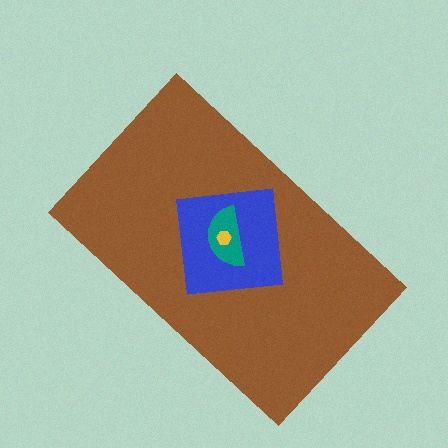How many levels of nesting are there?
4.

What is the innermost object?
The yellow hexagon.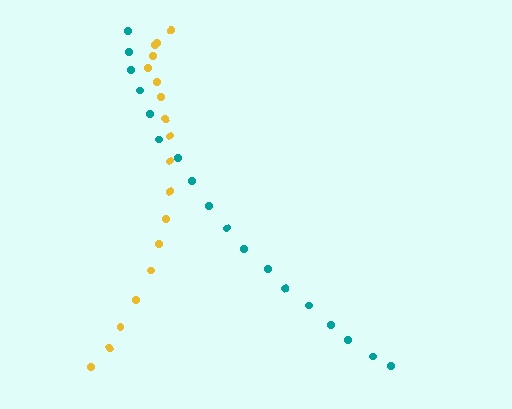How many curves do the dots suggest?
There are 2 distinct paths.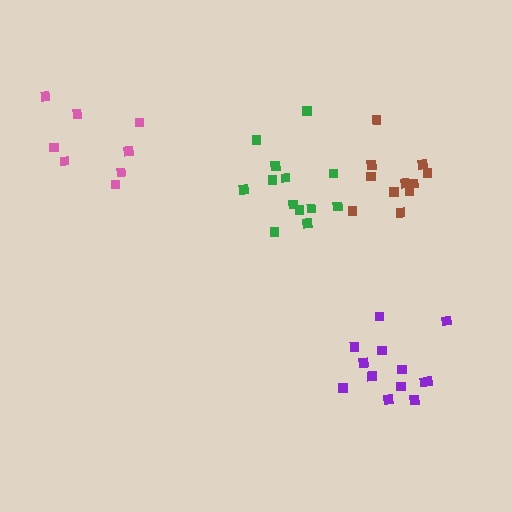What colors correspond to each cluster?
The clusters are colored: brown, pink, green, purple.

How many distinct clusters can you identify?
There are 4 distinct clusters.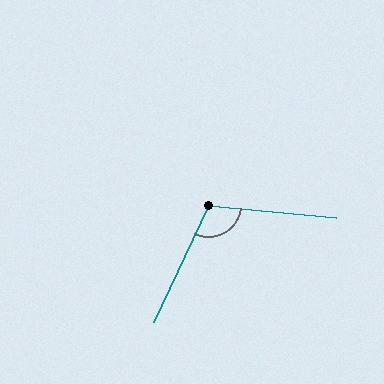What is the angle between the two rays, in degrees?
Approximately 110 degrees.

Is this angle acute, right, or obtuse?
It is obtuse.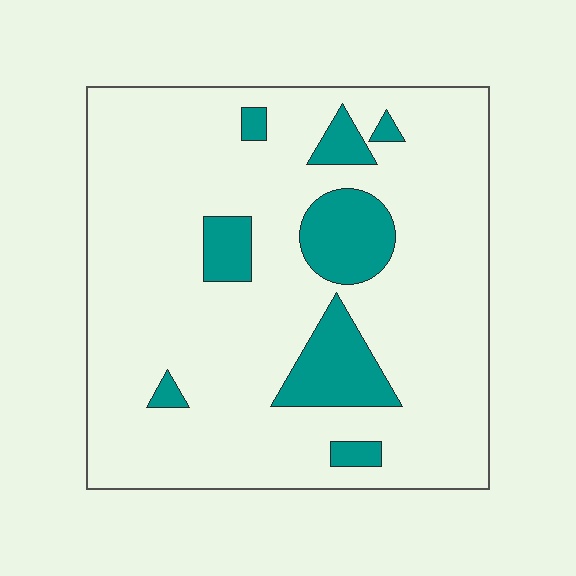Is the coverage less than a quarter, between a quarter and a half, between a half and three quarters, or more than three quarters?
Less than a quarter.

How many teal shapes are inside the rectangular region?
8.